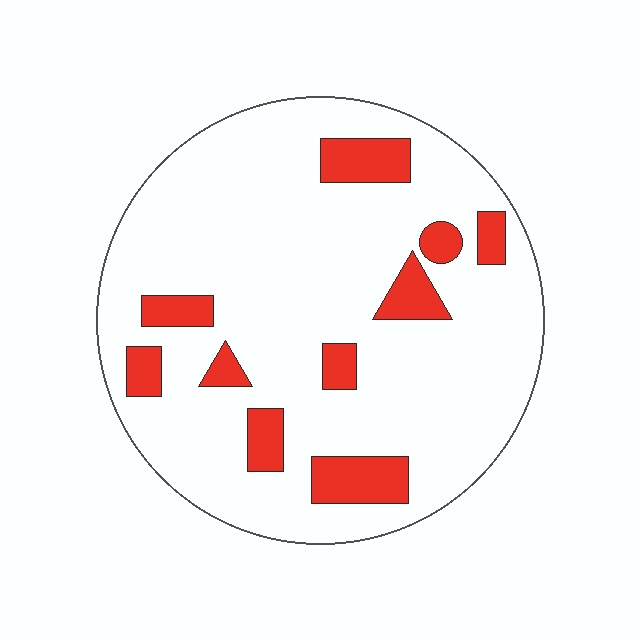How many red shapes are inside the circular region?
10.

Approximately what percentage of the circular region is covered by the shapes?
Approximately 15%.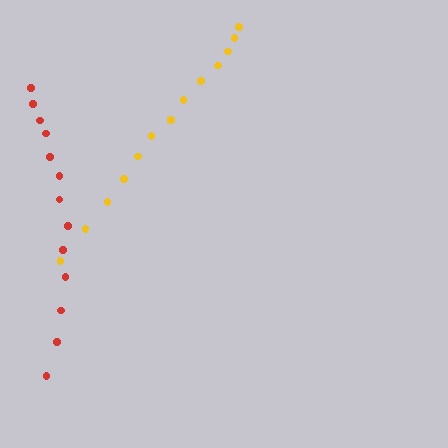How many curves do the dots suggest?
There are 2 distinct paths.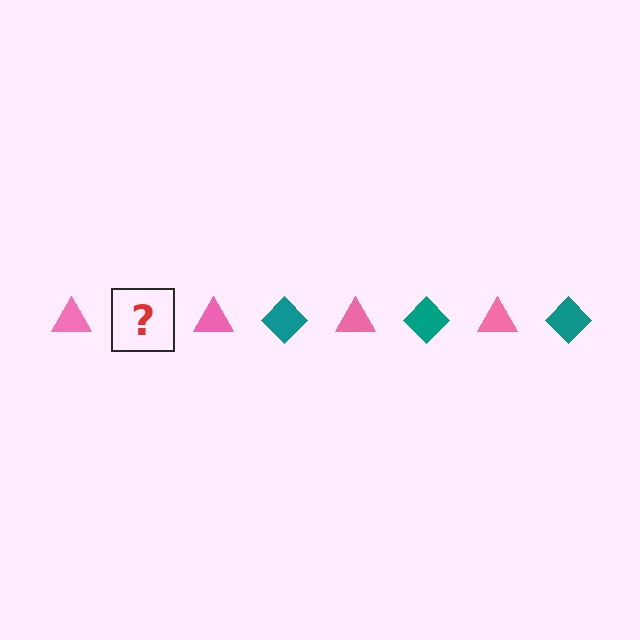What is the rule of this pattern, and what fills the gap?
The rule is that the pattern alternates between pink triangle and teal diamond. The gap should be filled with a teal diamond.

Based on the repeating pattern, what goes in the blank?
The blank should be a teal diamond.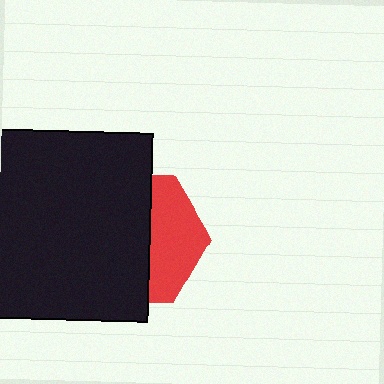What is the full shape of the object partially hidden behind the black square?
The partially hidden object is a red hexagon.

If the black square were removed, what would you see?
You would see the complete red hexagon.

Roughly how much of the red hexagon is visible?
A small part of it is visible (roughly 39%).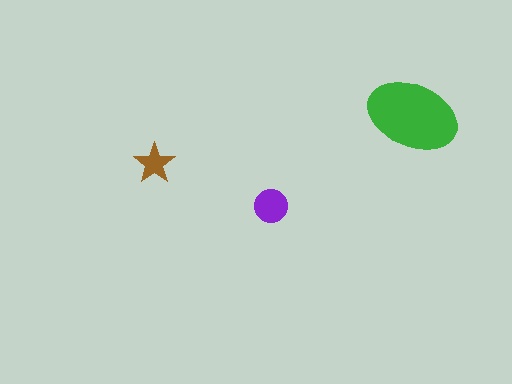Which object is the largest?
The green ellipse.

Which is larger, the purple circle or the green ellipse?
The green ellipse.